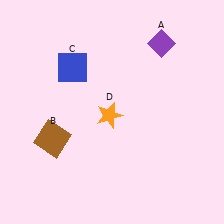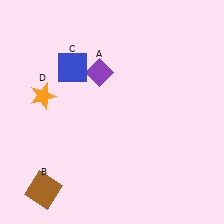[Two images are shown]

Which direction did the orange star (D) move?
The orange star (D) moved left.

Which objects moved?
The objects that moved are: the purple diamond (A), the brown square (B), the orange star (D).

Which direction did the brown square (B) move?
The brown square (B) moved down.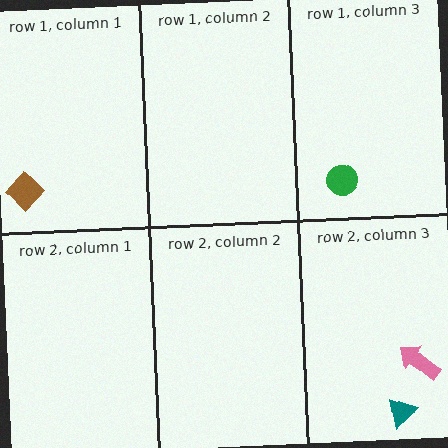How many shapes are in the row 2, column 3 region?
2.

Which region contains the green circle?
The row 1, column 3 region.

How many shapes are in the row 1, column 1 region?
1.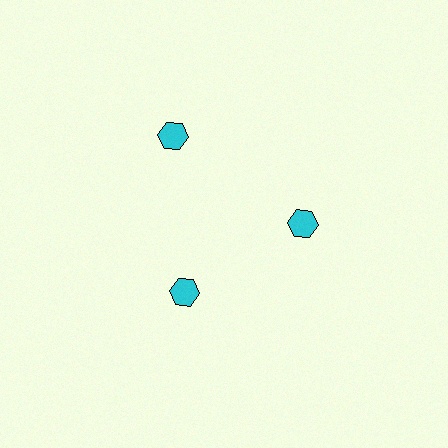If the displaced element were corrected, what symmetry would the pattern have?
It would have 3-fold rotational symmetry — the pattern would map onto itself every 120 degrees.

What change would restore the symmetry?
The symmetry would be restored by moving it inward, back onto the ring so that all 3 hexagons sit at equal angles and equal distance from the center.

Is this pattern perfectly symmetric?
No. The 3 cyan hexagons are arranged in a ring, but one element near the 11 o'clock position is pushed outward from the center, breaking the 3-fold rotational symmetry.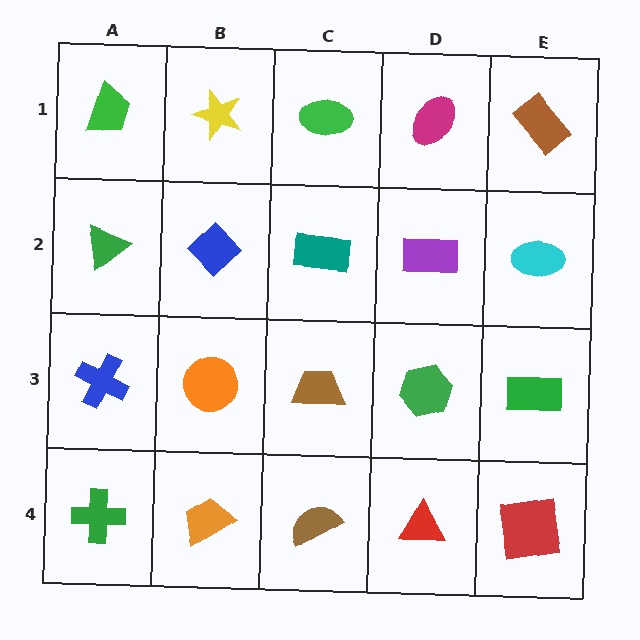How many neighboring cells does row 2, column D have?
4.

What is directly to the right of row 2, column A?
A blue diamond.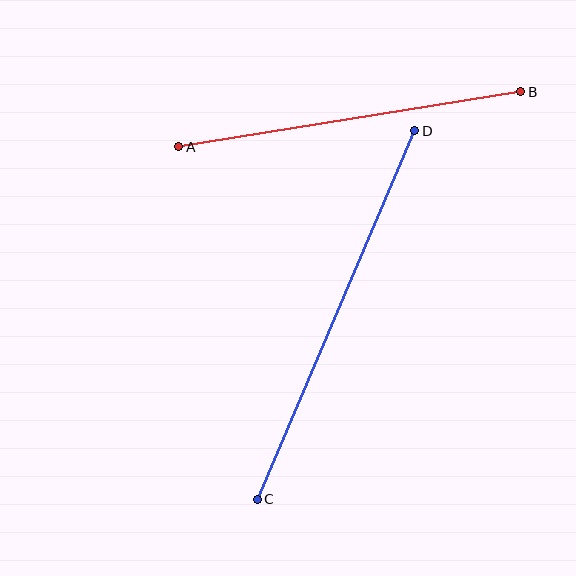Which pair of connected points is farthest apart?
Points C and D are farthest apart.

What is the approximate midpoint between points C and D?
The midpoint is at approximately (336, 315) pixels.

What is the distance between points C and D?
The distance is approximately 401 pixels.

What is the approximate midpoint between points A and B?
The midpoint is at approximately (350, 119) pixels.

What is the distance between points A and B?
The distance is approximately 346 pixels.